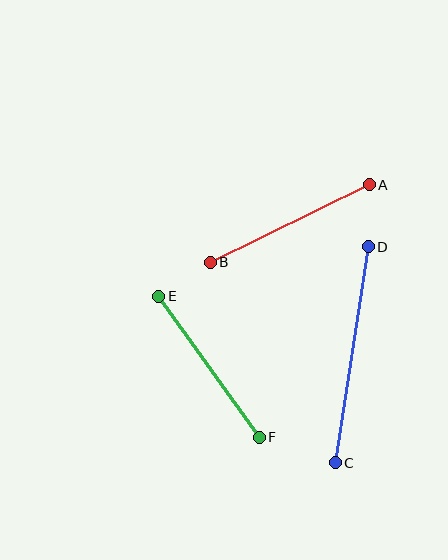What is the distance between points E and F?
The distance is approximately 173 pixels.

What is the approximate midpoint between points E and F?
The midpoint is at approximately (209, 367) pixels.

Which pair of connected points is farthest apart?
Points C and D are farthest apart.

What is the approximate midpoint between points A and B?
The midpoint is at approximately (290, 224) pixels.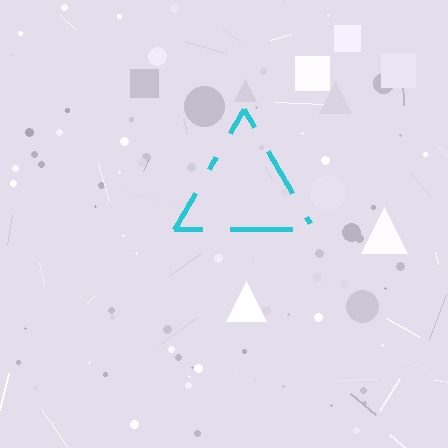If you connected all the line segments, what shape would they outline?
They would outline a triangle.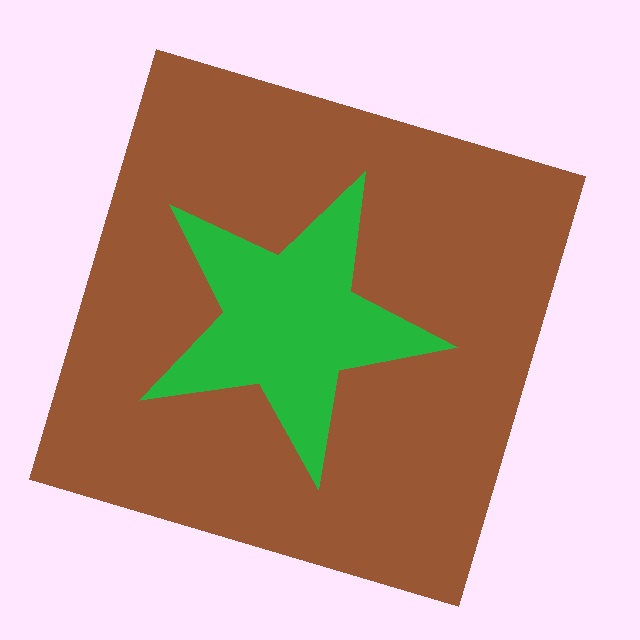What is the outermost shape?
The brown square.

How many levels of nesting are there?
2.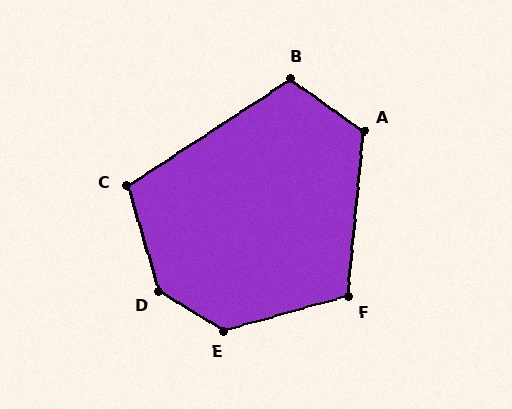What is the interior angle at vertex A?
Approximately 120 degrees (obtuse).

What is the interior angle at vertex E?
Approximately 133 degrees (obtuse).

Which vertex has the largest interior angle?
D, at approximately 138 degrees.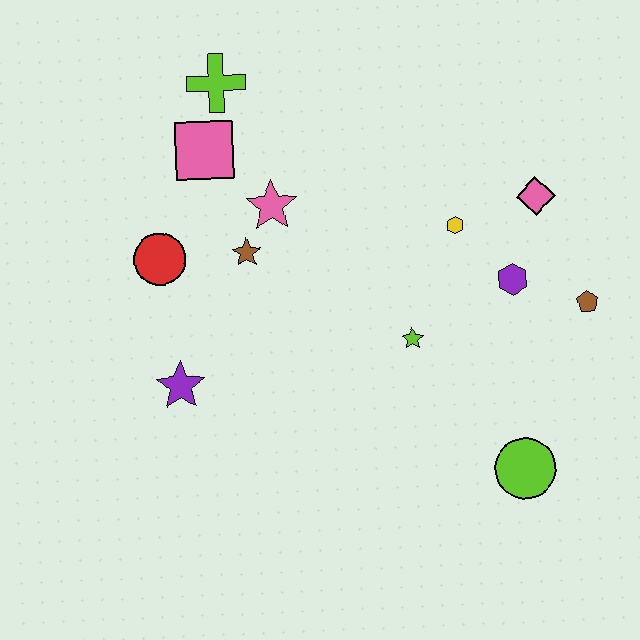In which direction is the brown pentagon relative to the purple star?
The brown pentagon is to the right of the purple star.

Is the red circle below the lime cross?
Yes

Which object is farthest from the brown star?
The lime circle is farthest from the brown star.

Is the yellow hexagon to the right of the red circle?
Yes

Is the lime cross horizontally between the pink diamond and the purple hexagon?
No